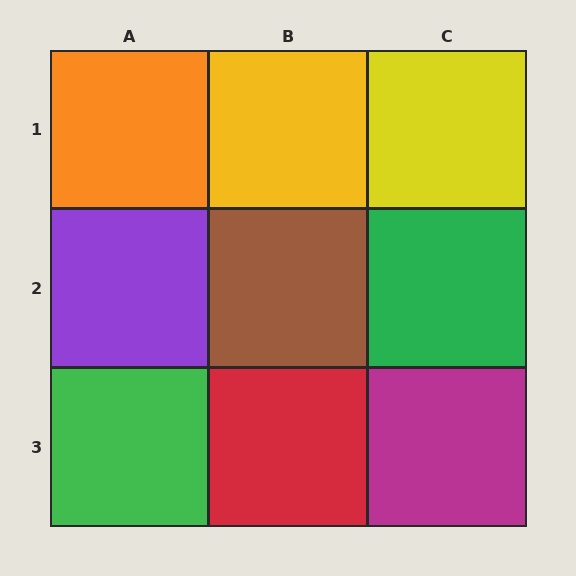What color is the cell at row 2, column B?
Brown.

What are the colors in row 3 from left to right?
Green, red, magenta.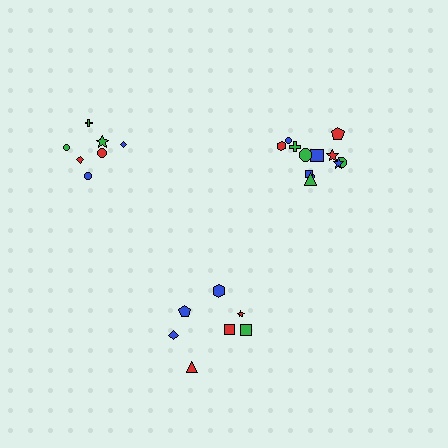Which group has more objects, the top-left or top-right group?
The top-right group.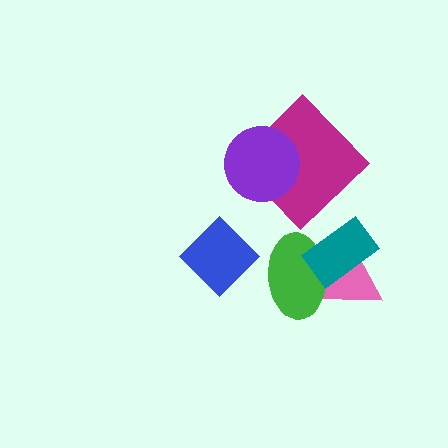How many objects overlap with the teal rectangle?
2 objects overlap with the teal rectangle.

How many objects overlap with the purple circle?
1 object overlaps with the purple circle.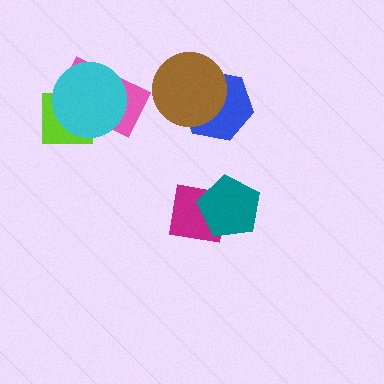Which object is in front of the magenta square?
The teal pentagon is in front of the magenta square.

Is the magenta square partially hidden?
Yes, it is partially covered by another shape.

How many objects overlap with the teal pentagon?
1 object overlaps with the teal pentagon.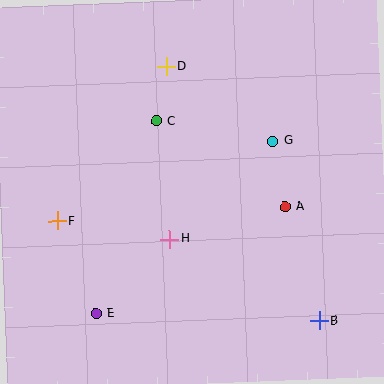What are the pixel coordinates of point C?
Point C is at (156, 121).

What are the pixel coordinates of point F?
Point F is at (57, 221).